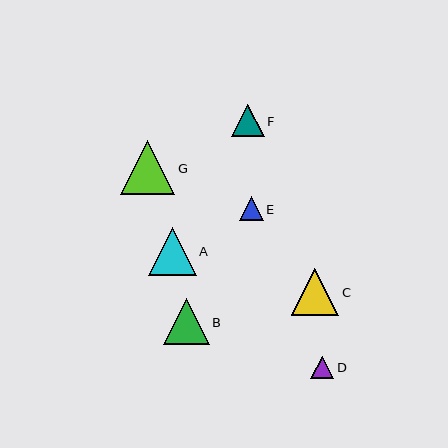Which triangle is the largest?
Triangle G is the largest with a size of approximately 55 pixels.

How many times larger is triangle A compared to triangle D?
Triangle A is approximately 2.1 times the size of triangle D.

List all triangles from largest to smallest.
From largest to smallest: G, A, C, B, F, E, D.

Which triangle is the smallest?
Triangle D is the smallest with a size of approximately 23 pixels.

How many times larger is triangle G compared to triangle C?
Triangle G is approximately 1.1 times the size of triangle C.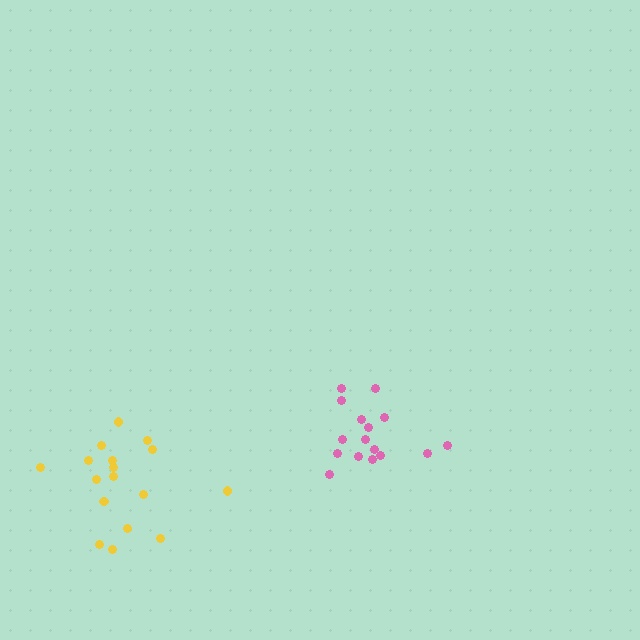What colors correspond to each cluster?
The clusters are colored: yellow, pink.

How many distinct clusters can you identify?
There are 2 distinct clusters.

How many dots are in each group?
Group 1: 17 dots, Group 2: 16 dots (33 total).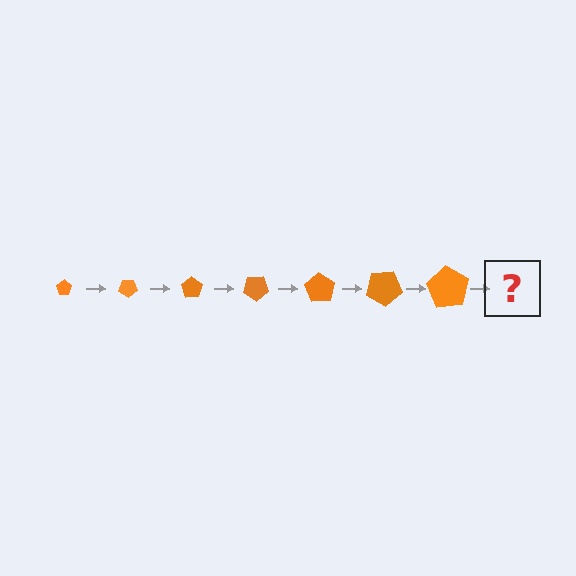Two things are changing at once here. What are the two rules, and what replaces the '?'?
The two rules are that the pentagon grows larger each step and it rotates 35 degrees each step. The '?' should be a pentagon, larger than the previous one and rotated 245 degrees from the start.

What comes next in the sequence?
The next element should be a pentagon, larger than the previous one and rotated 245 degrees from the start.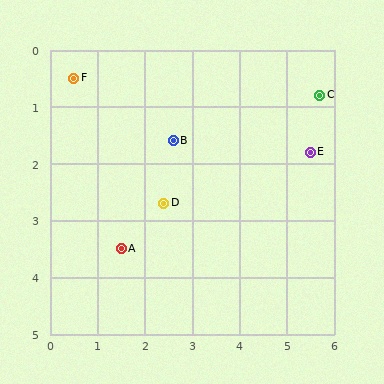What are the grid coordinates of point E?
Point E is at approximately (5.5, 1.8).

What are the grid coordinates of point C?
Point C is at approximately (5.7, 0.8).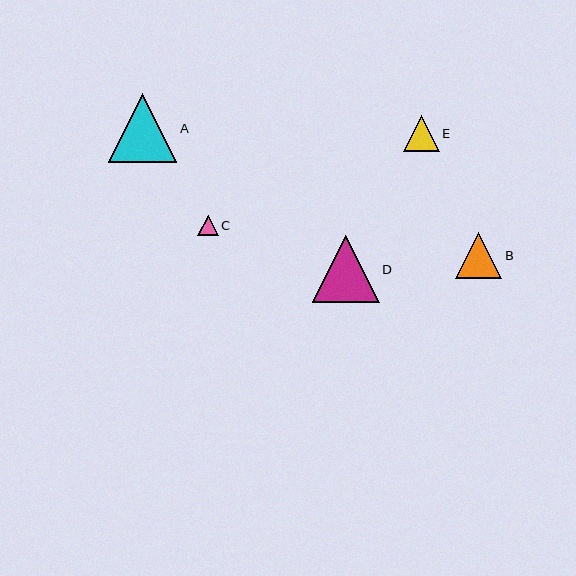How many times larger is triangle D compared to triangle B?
Triangle D is approximately 1.4 times the size of triangle B.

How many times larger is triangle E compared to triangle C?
Triangle E is approximately 1.7 times the size of triangle C.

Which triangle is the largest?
Triangle A is the largest with a size of approximately 69 pixels.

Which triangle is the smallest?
Triangle C is the smallest with a size of approximately 20 pixels.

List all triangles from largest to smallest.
From largest to smallest: A, D, B, E, C.